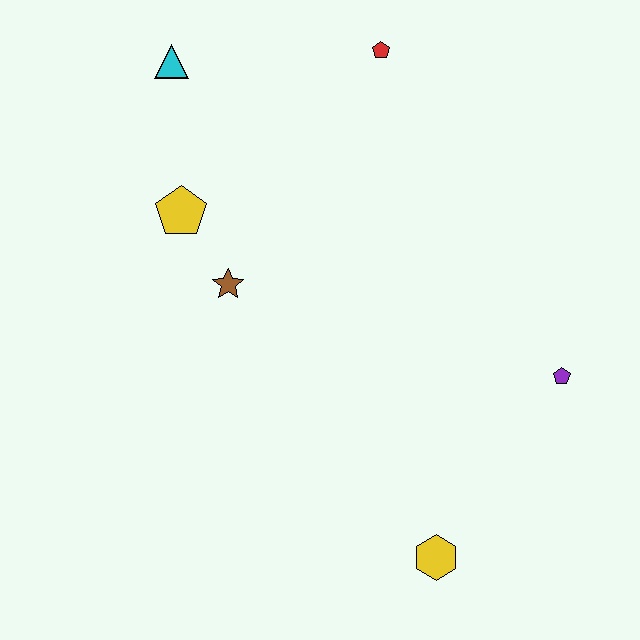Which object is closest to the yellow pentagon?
The brown star is closest to the yellow pentagon.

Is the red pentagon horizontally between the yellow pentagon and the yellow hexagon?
Yes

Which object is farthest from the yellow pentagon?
The yellow hexagon is farthest from the yellow pentagon.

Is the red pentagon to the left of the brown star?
No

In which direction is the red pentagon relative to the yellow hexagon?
The red pentagon is above the yellow hexagon.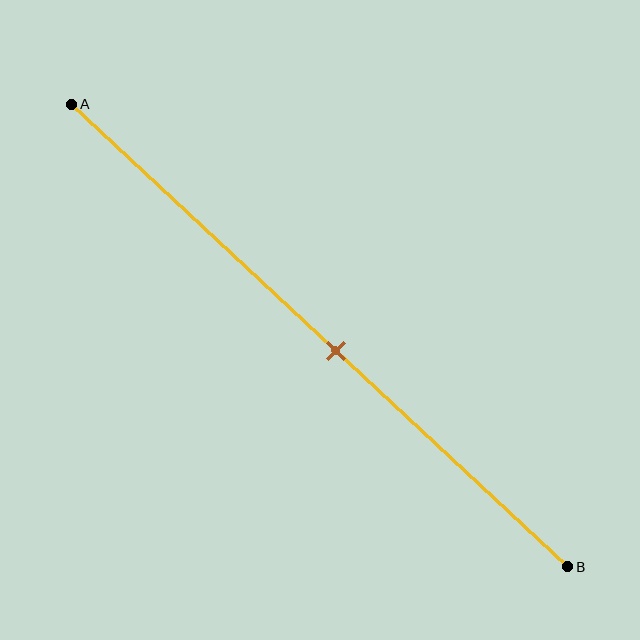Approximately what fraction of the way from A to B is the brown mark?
The brown mark is approximately 55% of the way from A to B.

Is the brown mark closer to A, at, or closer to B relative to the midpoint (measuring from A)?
The brown mark is closer to point B than the midpoint of segment AB.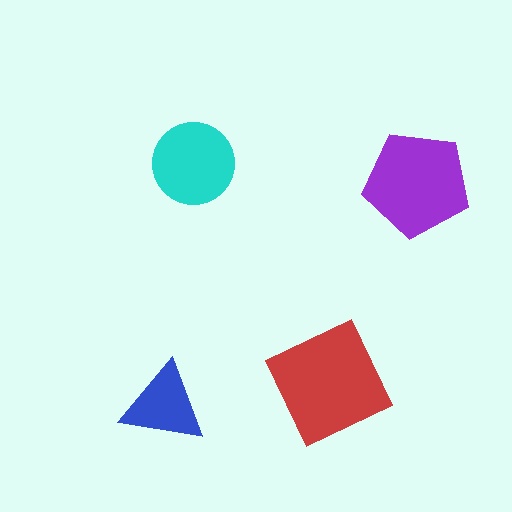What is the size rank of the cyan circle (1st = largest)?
3rd.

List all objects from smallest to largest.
The blue triangle, the cyan circle, the purple pentagon, the red square.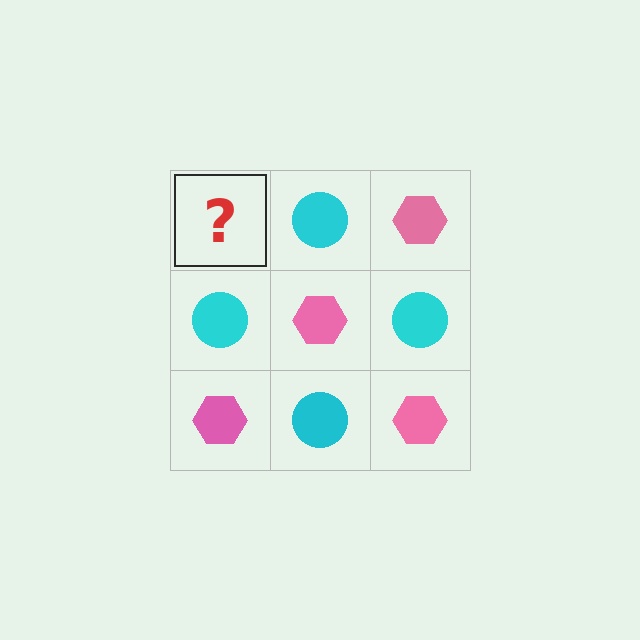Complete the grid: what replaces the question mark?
The question mark should be replaced with a pink hexagon.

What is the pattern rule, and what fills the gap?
The rule is that it alternates pink hexagon and cyan circle in a checkerboard pattern. The gap should be filled with a pink hexagon.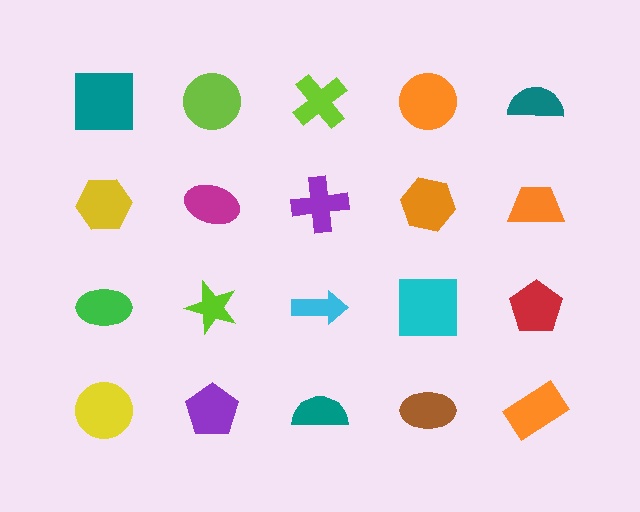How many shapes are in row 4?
5 shapes.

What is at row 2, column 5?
An orange trapezoid.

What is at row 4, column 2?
A purple pentagon.